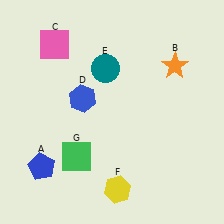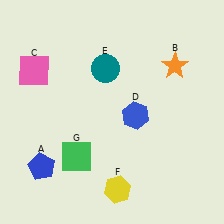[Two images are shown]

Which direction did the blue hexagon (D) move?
The blue hexagon (D) moved right.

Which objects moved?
The objects that moved are: the pink square (C), the blue hexagon (D).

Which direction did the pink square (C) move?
The pink square (C) moved down.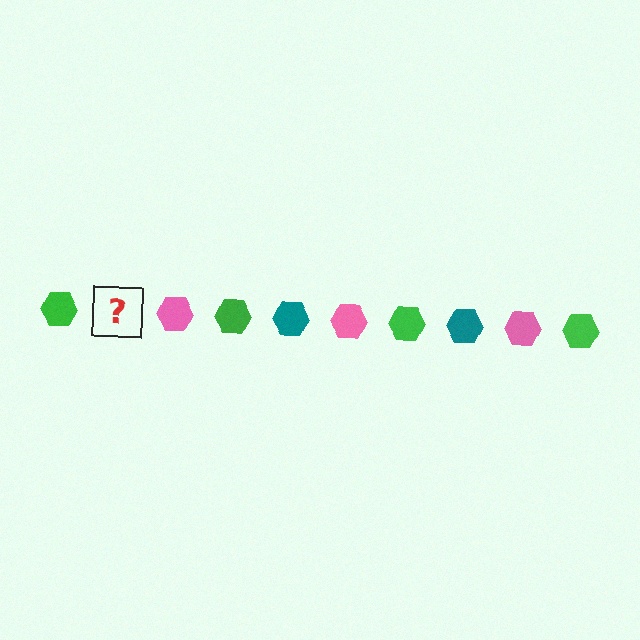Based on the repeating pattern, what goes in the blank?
The blank should be a teal hexagon.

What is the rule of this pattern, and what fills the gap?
The rule is that the pattern cycles through green, teal, pink hexagons. The gap should be filled with a teal hexagon.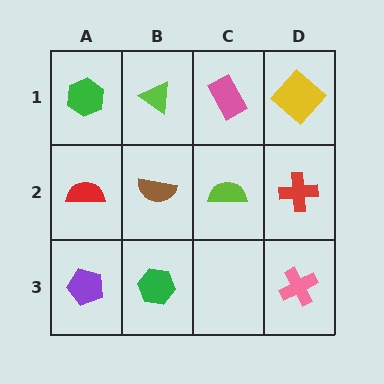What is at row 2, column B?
A brown semicircle.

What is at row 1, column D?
A yellow diamond.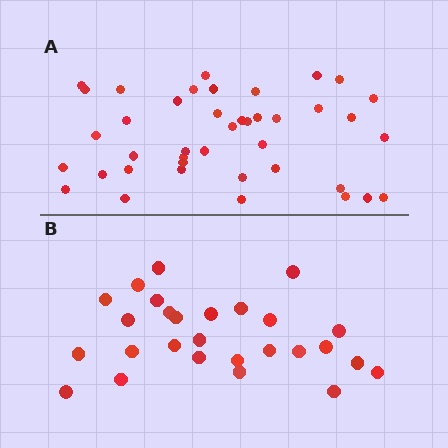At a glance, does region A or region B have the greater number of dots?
Region A (the top region) has more dots.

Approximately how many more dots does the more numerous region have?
Region A has approximately 15 more dots than region B.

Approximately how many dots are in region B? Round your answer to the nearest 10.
About 30 dots. (The exact count is 27, which rounds to 30.)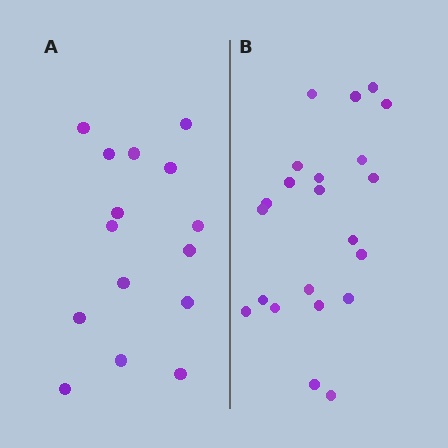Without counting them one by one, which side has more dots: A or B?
Region B (the right region) has more dots.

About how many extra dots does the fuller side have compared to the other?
Region B has roughly 8 or so more dots than region A.